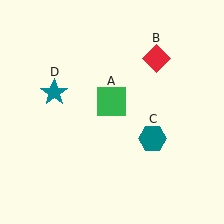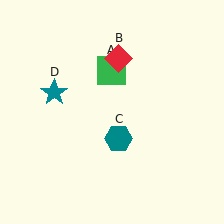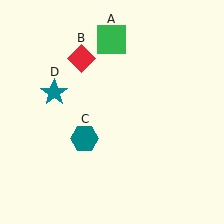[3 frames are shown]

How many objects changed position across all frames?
3 objects changed position: green square (object A), red diamond (object B), teal hexagon (object C).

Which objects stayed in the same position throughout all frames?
Teal star (object D) remained stationary.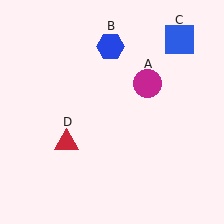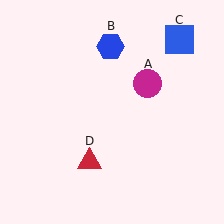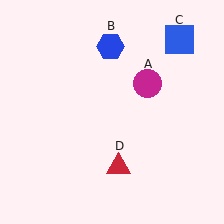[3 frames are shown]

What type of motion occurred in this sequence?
The red triangle (object D) rotated counterclockwise around the center of the scene.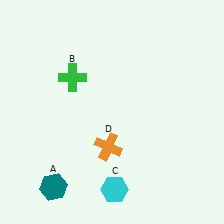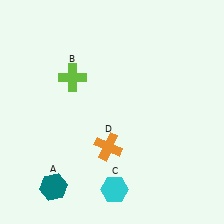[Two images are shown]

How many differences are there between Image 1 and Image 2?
There is 1 difference between the two images.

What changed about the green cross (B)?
In Image 1, B is green. In Image 2, it changed to lime.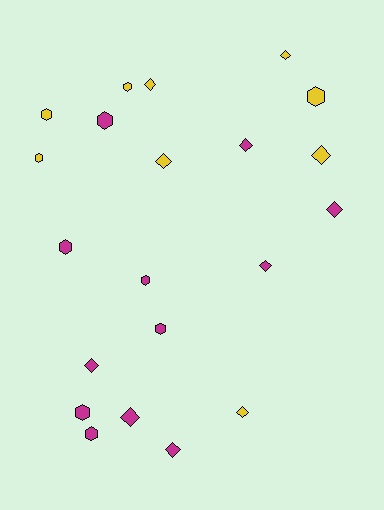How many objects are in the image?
There are 21 objects.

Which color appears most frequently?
Magenta, with 12 objects.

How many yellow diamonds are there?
There are 5 yellow diamonds.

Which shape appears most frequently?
Diamond, with 11 objects.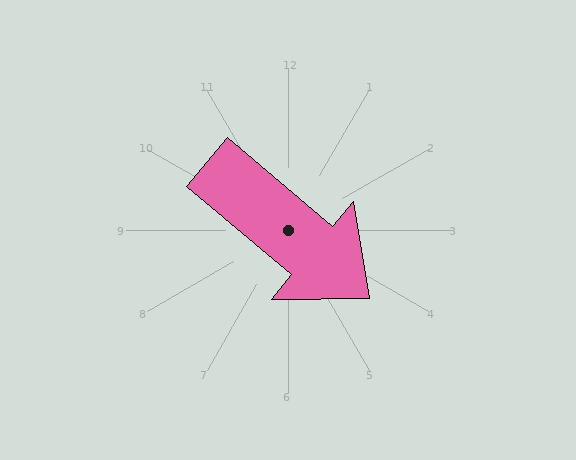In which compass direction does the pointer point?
Southeast.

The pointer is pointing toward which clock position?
Roughly 4 o'clock.